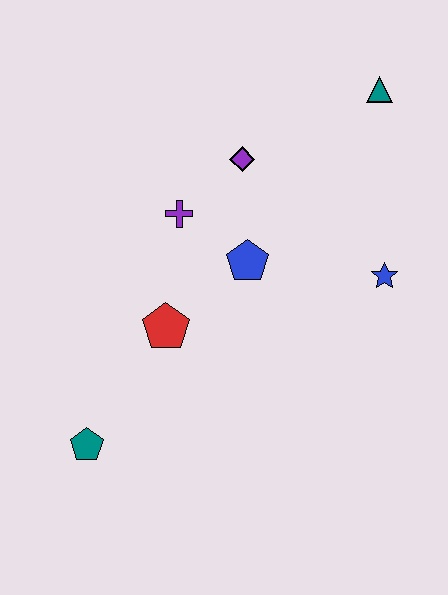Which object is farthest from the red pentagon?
The teal triangle is farthest from the red pentagon.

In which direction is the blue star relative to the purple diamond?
The blue star is to the right of the purple diamond.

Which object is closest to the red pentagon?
The blue pentagon is closest to the red pentagon.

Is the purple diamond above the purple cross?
Yes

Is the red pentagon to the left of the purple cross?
Yes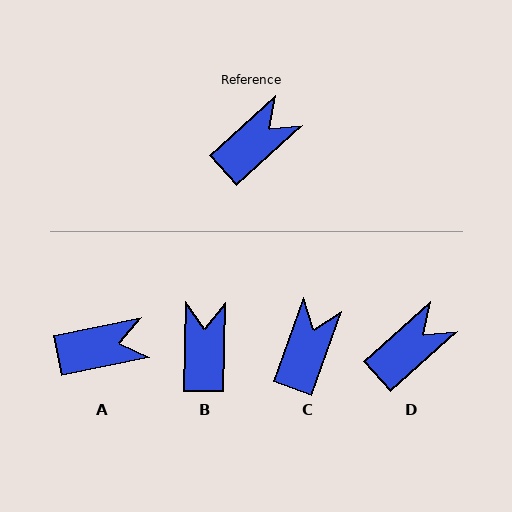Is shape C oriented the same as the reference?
No, it is off by about 28 degrees.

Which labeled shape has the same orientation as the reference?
D.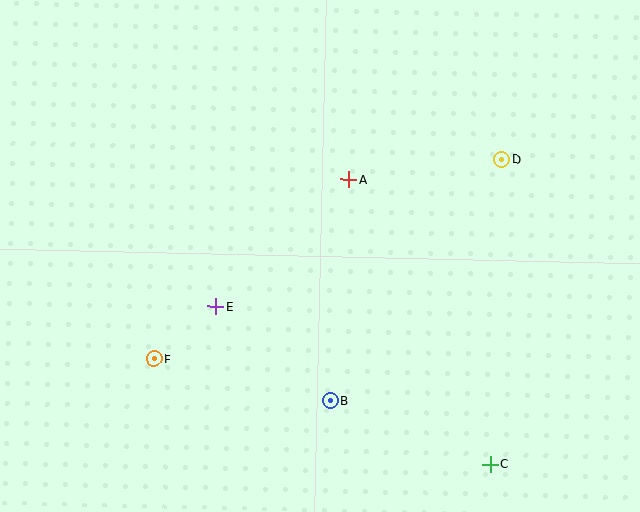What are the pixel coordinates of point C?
Point C is at (491, 464).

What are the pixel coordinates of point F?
Point F is at (154, 359).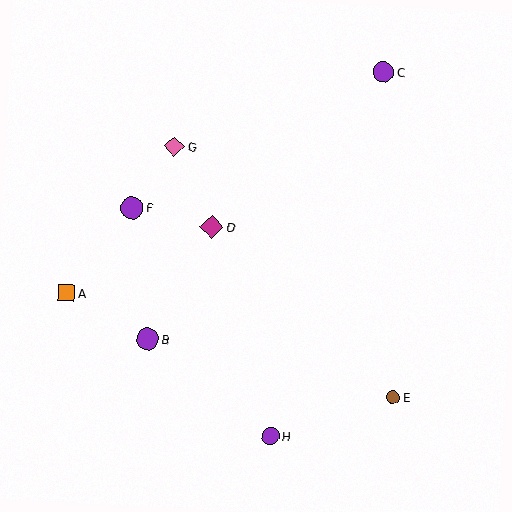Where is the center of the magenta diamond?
The center of the magenta diamond is at (212, 227).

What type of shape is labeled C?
Shape C is a purple circle.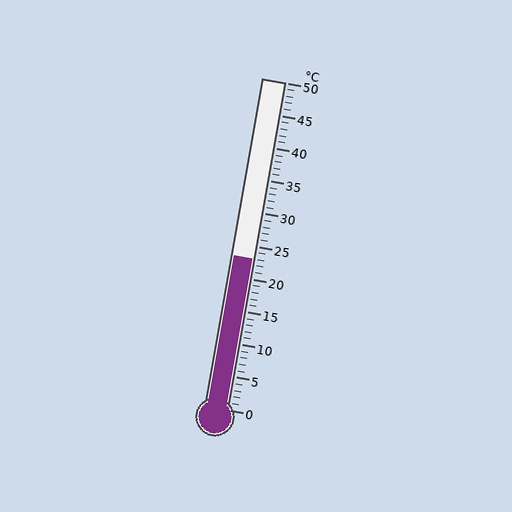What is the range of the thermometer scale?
The thermometer scale ranges from 0°C to 50°C.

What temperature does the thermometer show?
The thermometer shows approximately 23°C.